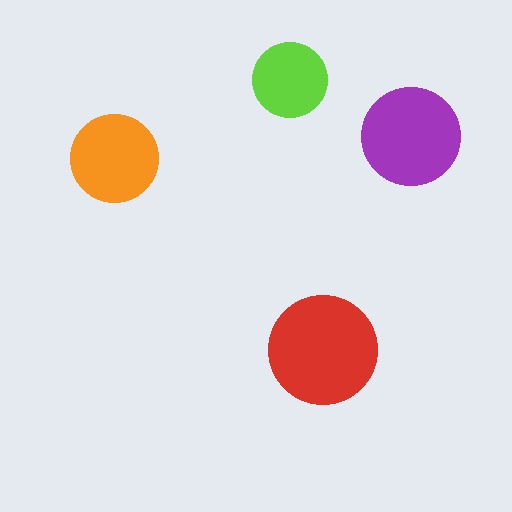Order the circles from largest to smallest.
the red one, the purple one, the orange one, the lime one.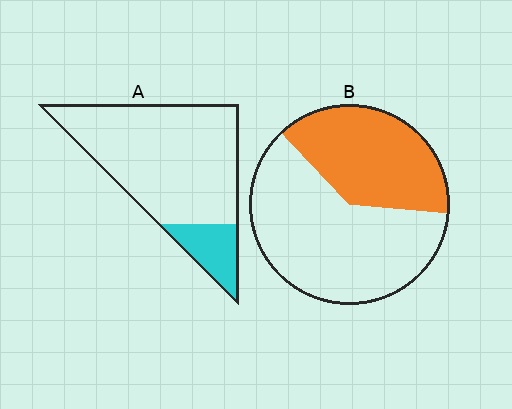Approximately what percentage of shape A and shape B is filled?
A is approximately 15% and B is approximately 40%.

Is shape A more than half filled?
No.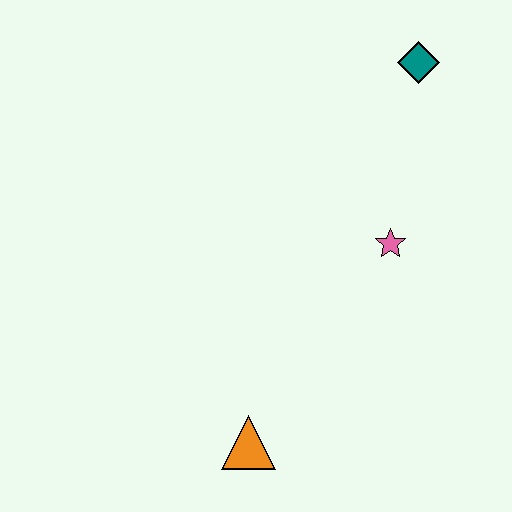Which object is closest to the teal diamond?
The pink star is closest to the teal diamond.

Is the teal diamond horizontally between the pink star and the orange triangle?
No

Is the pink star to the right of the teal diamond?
No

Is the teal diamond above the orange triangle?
Yes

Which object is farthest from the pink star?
The orange triangle is farthest from the pink star.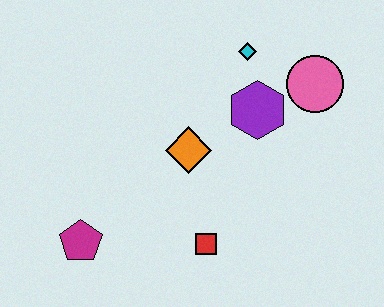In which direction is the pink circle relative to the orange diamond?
The pink circle is to the right of the orange diamond.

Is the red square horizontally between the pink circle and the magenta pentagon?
Yes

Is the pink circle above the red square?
Yes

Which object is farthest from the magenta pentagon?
The pink circle is farthest from the magenta pentagon.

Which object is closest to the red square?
The orange diamond is closest to the red square.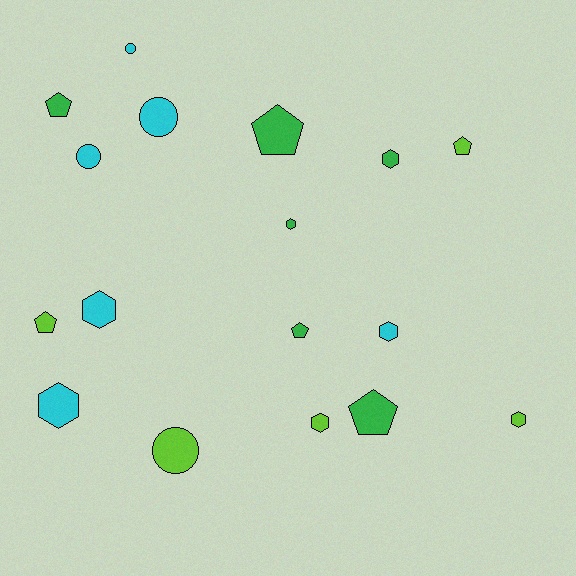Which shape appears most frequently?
Hexagon, with 7 objects.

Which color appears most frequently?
Green, with 6 objects.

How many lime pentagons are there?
There are 2 lime pentagons.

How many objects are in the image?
There are 17 objects.